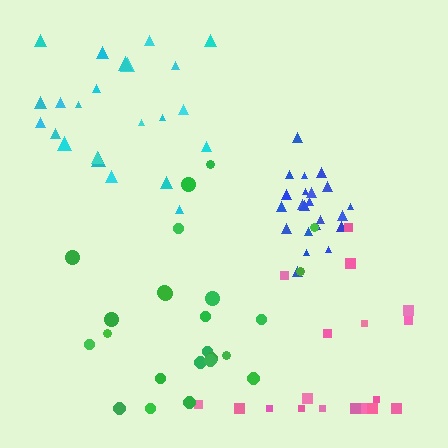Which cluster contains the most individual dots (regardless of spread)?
Green (24).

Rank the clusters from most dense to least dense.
blue, cyan, green, pink.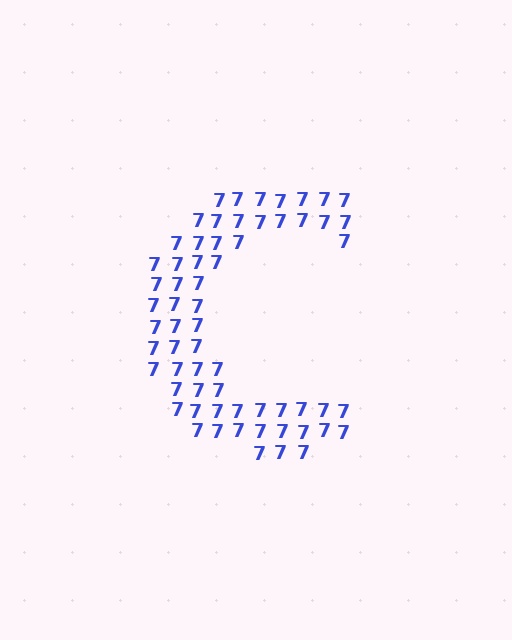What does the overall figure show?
The overall figure shows the letter C.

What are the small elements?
The small elements are digit 7's.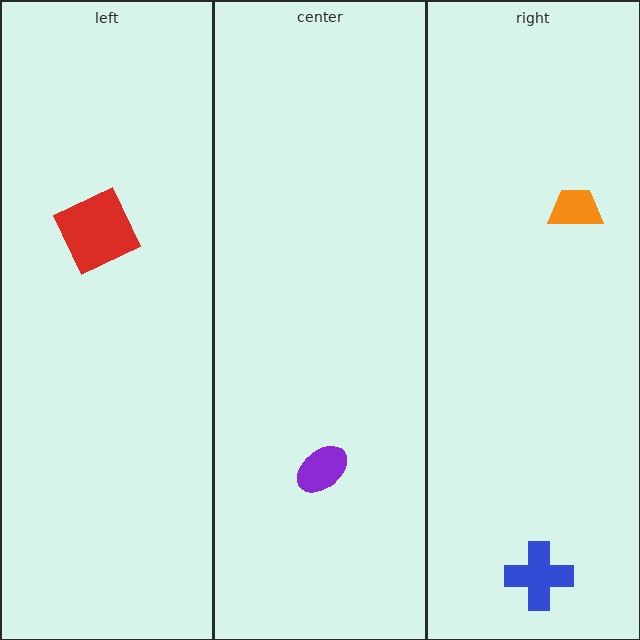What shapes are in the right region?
The orange trapezoid, the blue cross.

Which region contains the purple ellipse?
The center region.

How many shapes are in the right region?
2.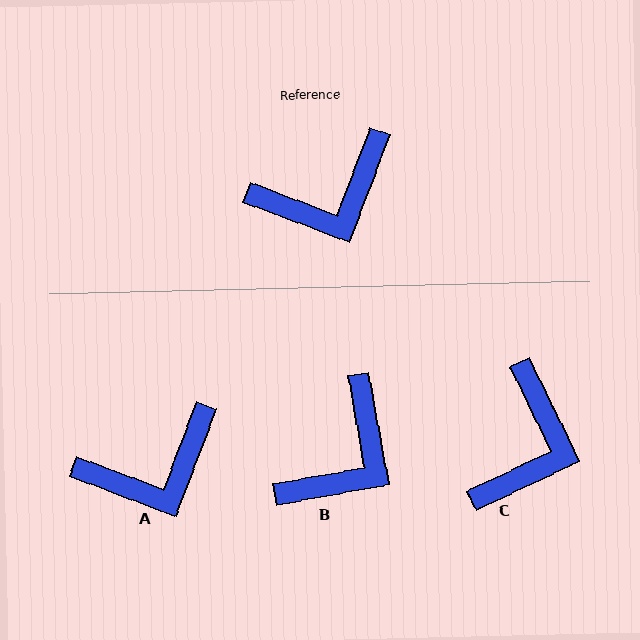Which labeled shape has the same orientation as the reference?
A.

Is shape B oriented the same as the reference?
No, it is off by about 31 degrees.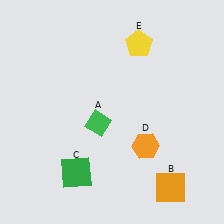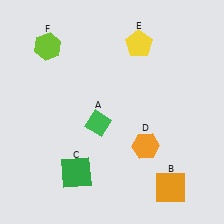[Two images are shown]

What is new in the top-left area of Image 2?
A lime hexagon (F) was added in the top-left area of Image 2.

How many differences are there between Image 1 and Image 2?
There is 1 difference between the two images.